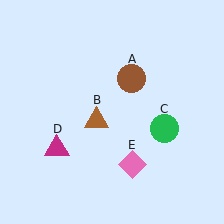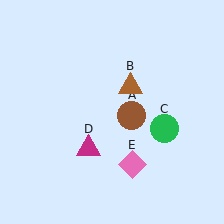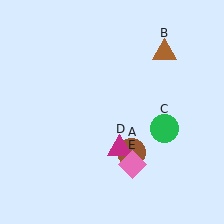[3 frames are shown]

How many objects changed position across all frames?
3 objects changed position: brown circle (object A), brown triangle (object B), magenta triangle (object D).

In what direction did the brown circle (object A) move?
The brown circle (object A) moved down.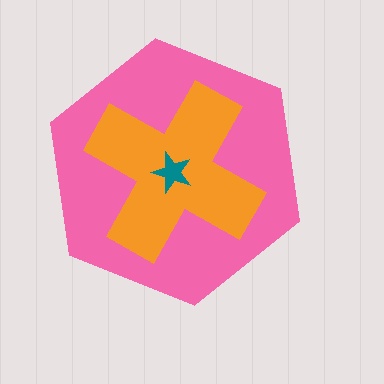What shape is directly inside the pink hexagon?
The orange cross.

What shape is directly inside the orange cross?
The teal star.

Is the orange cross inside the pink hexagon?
Yes.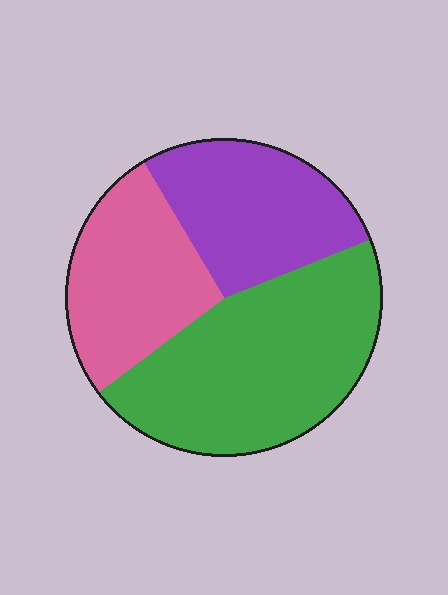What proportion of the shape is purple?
Purple covers 28% of the shape.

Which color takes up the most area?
Green, at roughly 45%.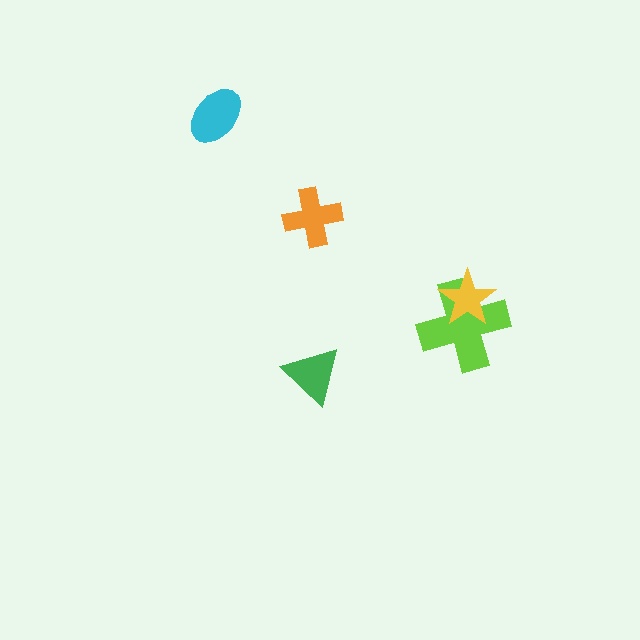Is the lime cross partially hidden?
Yes, it is partially covered by another shape.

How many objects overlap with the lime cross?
1 object overlaps with the lime cross.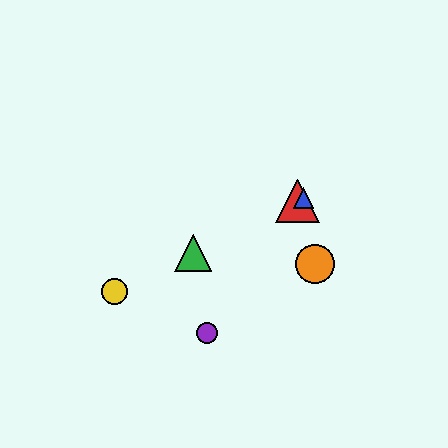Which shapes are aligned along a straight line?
The red triangle, the blue triangle, the green triangle, the yellow circle are aligned along a straight line.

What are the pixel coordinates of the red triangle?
The red triangle is at (297, 201).